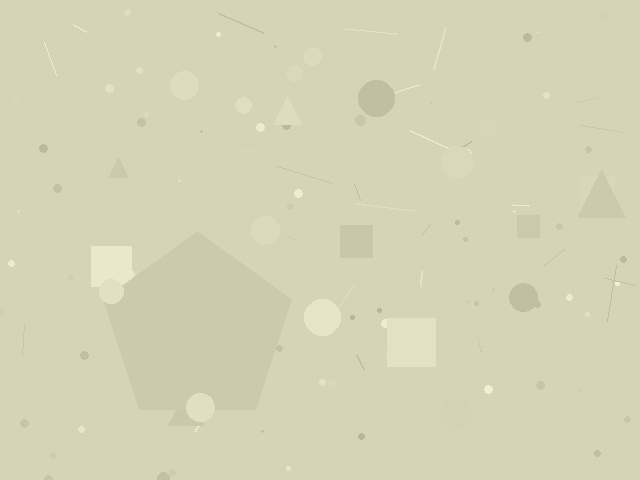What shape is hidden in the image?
A pentagon is hidden in the image.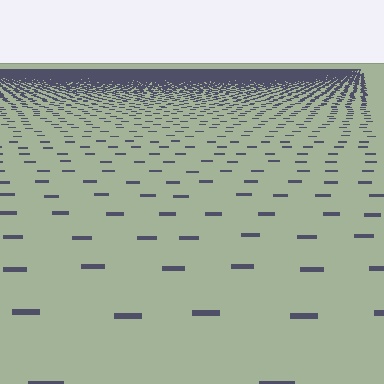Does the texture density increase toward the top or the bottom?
Density increases toward the top.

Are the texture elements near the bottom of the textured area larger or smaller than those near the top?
Larger. Near the bottom, elements are closer to the viewer and appear at a bigger on-screen size.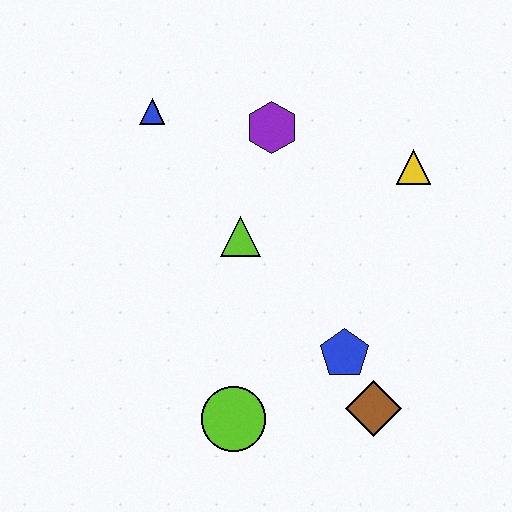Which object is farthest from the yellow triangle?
The lime circle is farthest from the yellow triangle.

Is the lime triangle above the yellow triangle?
No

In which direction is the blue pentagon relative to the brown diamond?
The blue pentagon is above the brown diamond.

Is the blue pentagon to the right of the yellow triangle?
No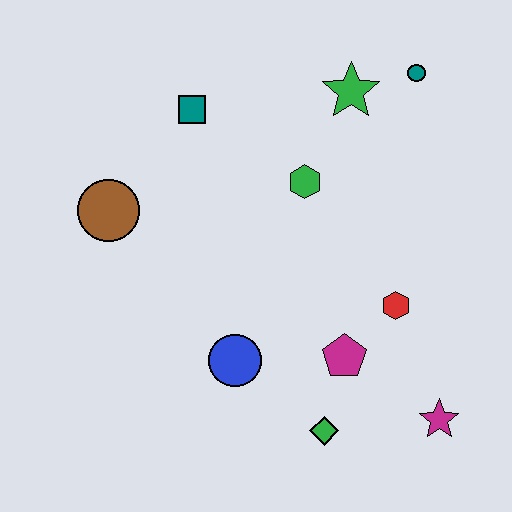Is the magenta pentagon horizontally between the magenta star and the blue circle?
Yes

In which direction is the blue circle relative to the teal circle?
The blue circle is below the teal circle.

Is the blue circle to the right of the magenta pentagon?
No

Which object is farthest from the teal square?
The magenta star is farthest from the teal square.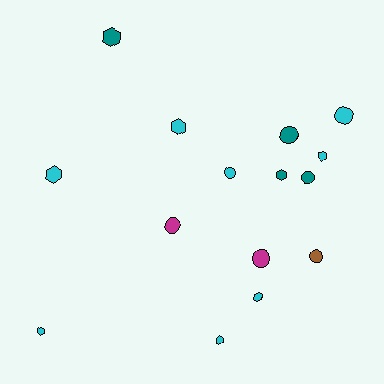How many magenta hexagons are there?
There are no magenta hexagons.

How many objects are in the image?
There are 15 objects.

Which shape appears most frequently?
Hexagon, with 8 objects.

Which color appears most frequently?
Cyan, with 8 objects.